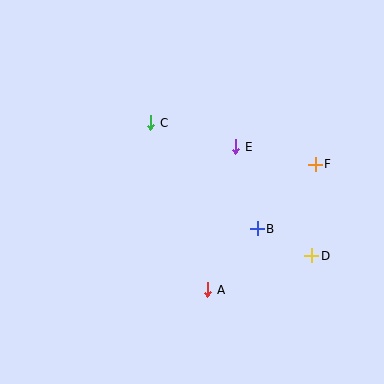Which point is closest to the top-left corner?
Point C is closest to the top-left corner.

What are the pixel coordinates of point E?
Point E is at (236, 147).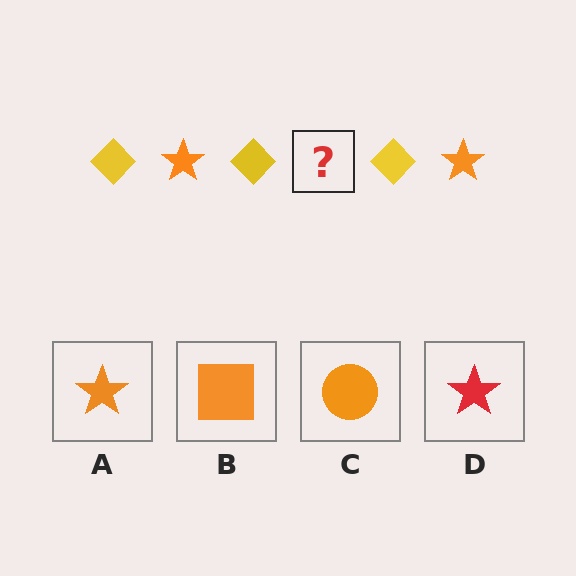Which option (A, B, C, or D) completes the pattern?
A.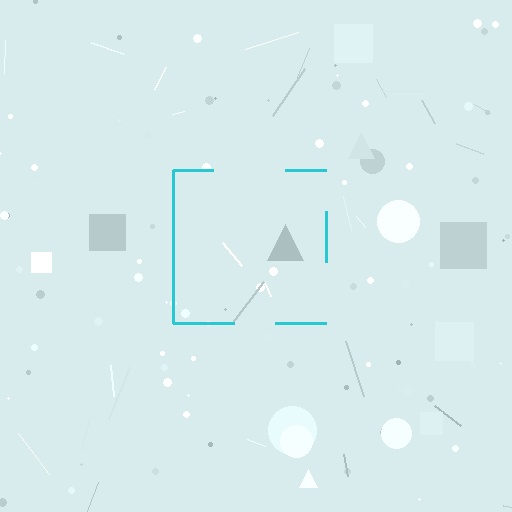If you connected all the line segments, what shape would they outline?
They would outline a square.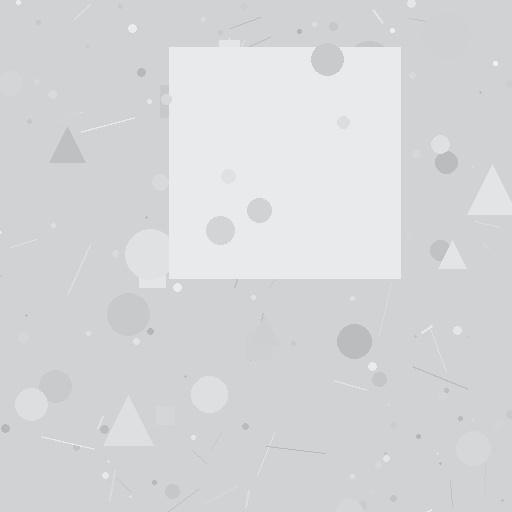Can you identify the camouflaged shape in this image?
The camouflaged shape is a square.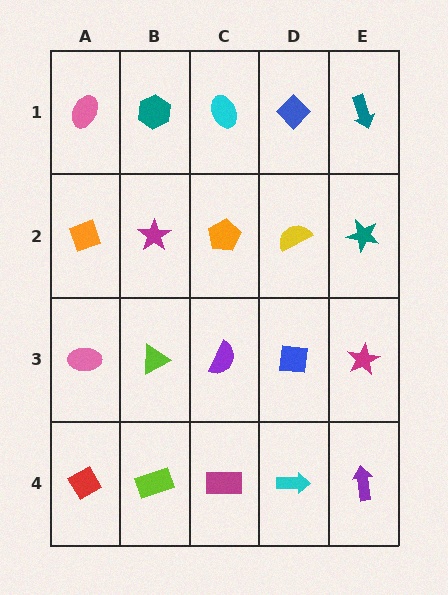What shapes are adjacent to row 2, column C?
A cyan ellipse (row 1, column C), a purple semicircle (row 3, column C), a magenta star (row 2, column B), a yellow semicircle (row 2, column D).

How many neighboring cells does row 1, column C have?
3.